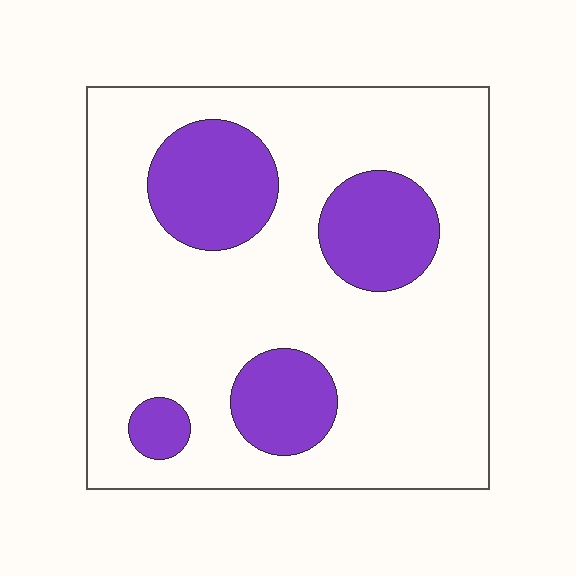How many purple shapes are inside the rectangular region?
4.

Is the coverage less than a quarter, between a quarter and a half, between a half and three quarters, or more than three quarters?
Less than a quarter.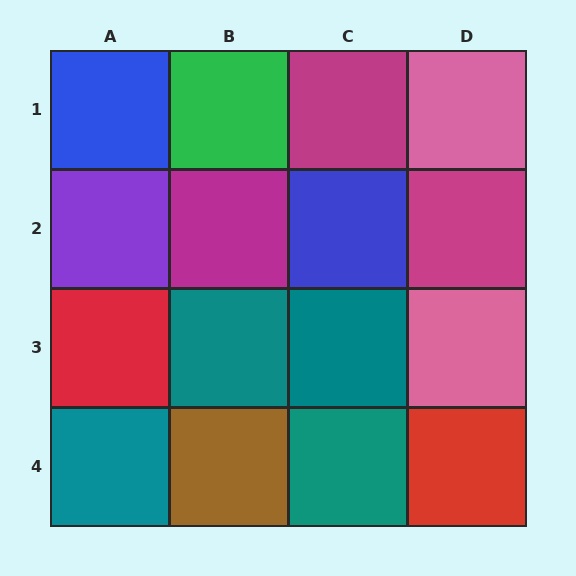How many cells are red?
2 cells are red.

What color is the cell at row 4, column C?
Teal.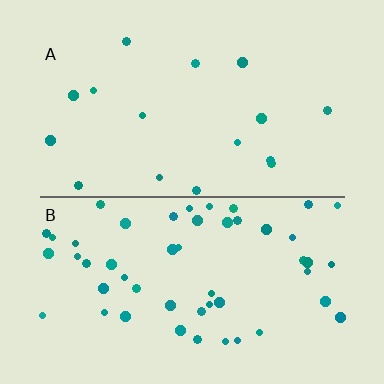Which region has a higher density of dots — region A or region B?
B (the bottom).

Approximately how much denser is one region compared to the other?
Approximately 3.1× — region B over region A.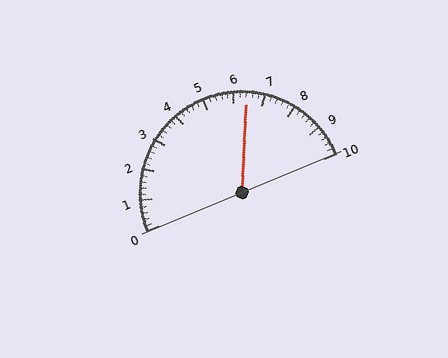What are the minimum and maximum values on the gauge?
The gauge ranges from 0 to 10.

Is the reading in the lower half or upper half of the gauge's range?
The reading is in the upper half of the range (0 to 10).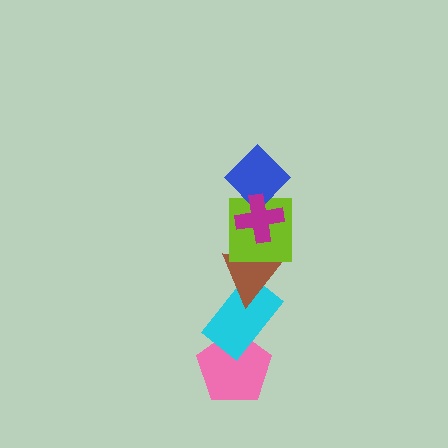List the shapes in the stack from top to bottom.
From top to bottom: the magenta cross, the blue diamond, the lime square, the brown triangle, the cyan rectangle, the pink pentagon.